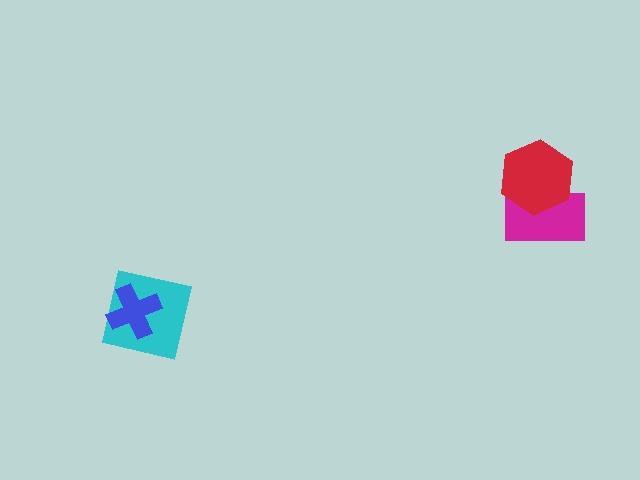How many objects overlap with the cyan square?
1 object overlaps with the cyan square.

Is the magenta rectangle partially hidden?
Yes, it is partially covered by another shape.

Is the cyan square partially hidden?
Yes, it is partially covered by another shape.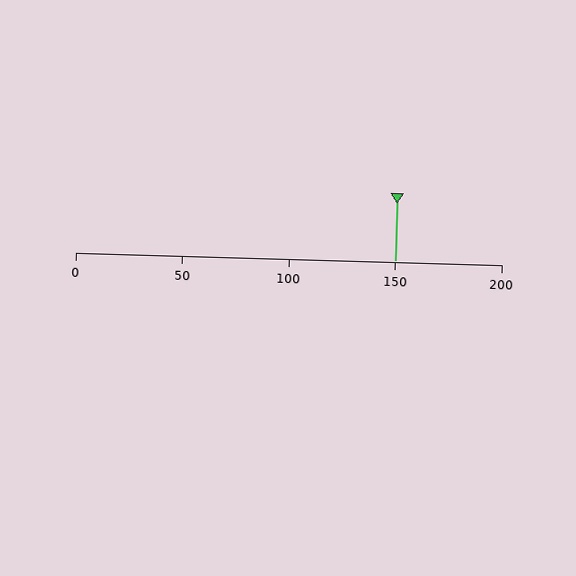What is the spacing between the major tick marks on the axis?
The major ticks are spaced 50 apart.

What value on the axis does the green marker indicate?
The marker indicates approximately 150.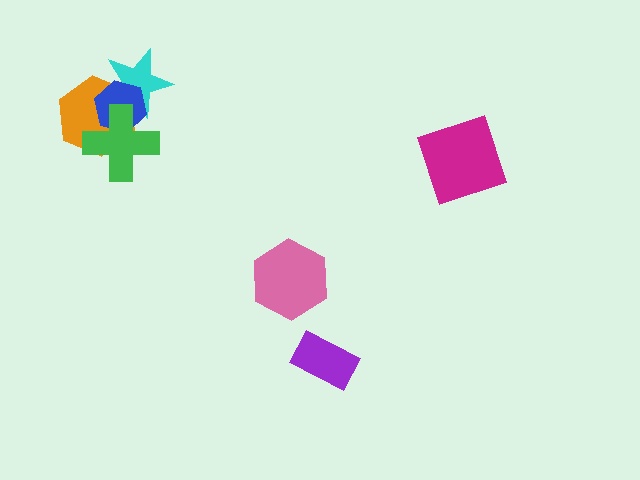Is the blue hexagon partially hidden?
Yes, it is partially covered by another shape.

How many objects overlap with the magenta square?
0 objects overlap with the magenta square.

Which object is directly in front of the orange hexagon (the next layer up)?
The cyan star is directly in front of the orange hexagon.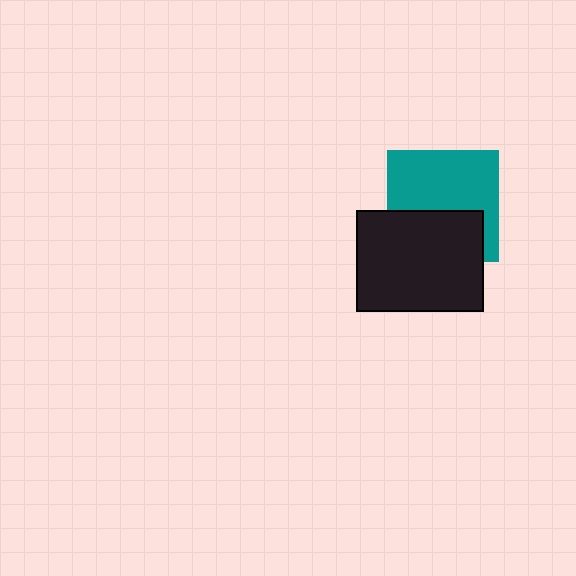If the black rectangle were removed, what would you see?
You would see the complete teal square.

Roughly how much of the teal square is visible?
About half of it is visible (roughly 60%).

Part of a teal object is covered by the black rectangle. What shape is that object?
It is a square.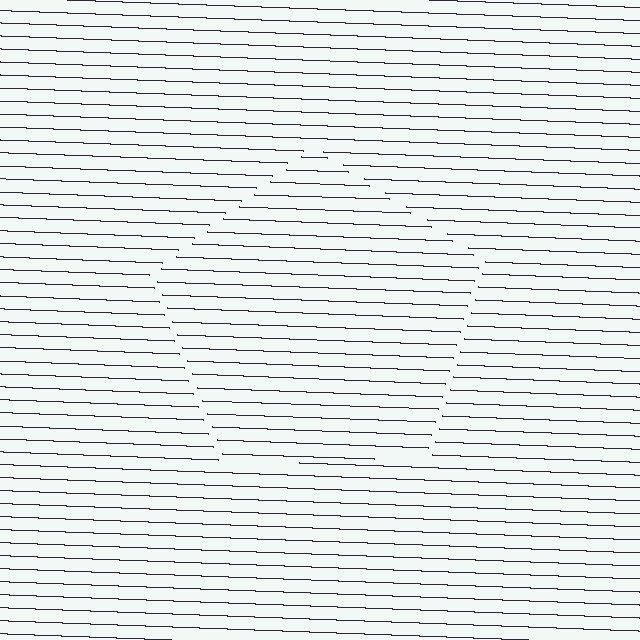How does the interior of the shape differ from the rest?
The interior of the shape contains the same grating, shifted by half a period — the contour is defined by the phase discontinuity where line-ends from the inner and outer gratings abut.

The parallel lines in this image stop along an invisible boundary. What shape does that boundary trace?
An illusory pentagon. The interior of the shape contains the same grating, shifted by half a period — the contour is defined by the phase discontinuity where line-ends from the inner and outer gratings abut.